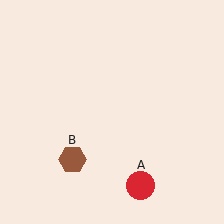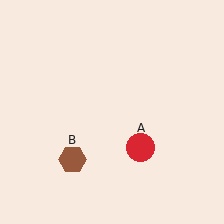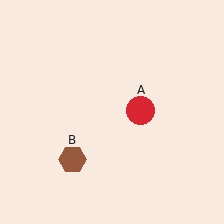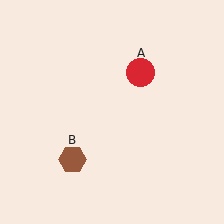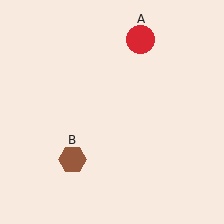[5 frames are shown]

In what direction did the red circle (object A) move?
The red circle (object A) moved up.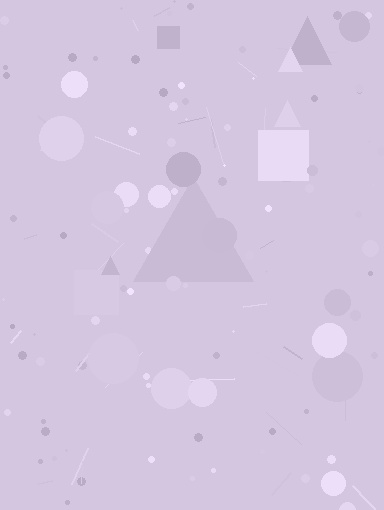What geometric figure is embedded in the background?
A triangle is embedded in the background.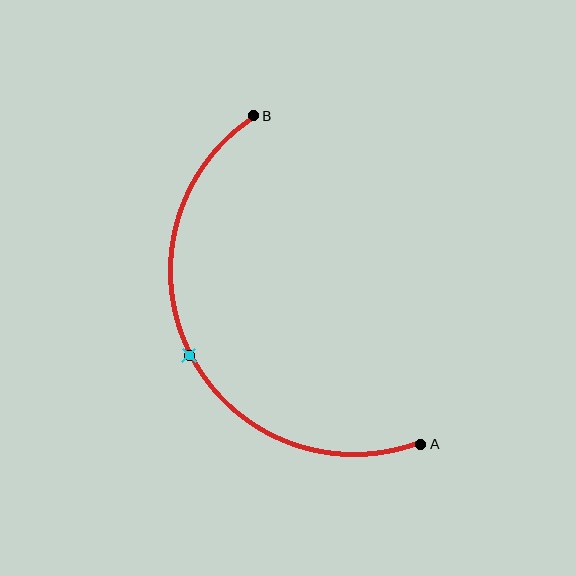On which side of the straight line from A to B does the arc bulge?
The arc bulges to the left of the straight line connecting A and B.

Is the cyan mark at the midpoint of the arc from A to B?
Yes. The cyan mark lies on the arc at equal arc-length from both A and B — it is the arc midpoint.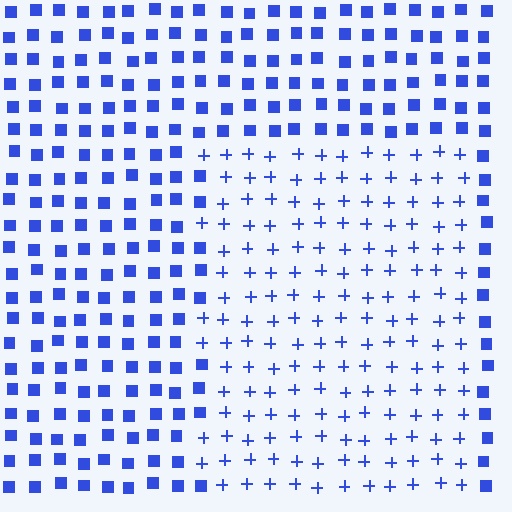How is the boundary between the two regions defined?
The boundary is defined by a change in element shape: plus signs inside vs. squares outside. All elements share the same color and spacing.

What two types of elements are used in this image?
The image uses plus signs inside the rectangle region and squares outside it.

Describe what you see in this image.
The image is filled with small blue elements arranged in a uniform grid. A rectangle-shaped region contains plus signs, while the surrounding area contains squares. The boundary is defined purely by the change in element shape.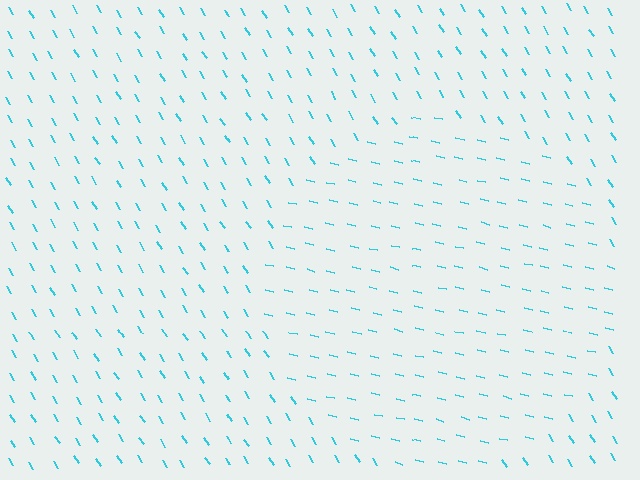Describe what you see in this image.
The image is filled with small cyan line segments. A circle region in the image has lines oriented differently from the surrounding lines, creating a visible texture boundary.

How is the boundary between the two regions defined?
The boundary is defined purely by a change in line orientation (approximately 45 degrees difference). All lines are the same color and thickness.